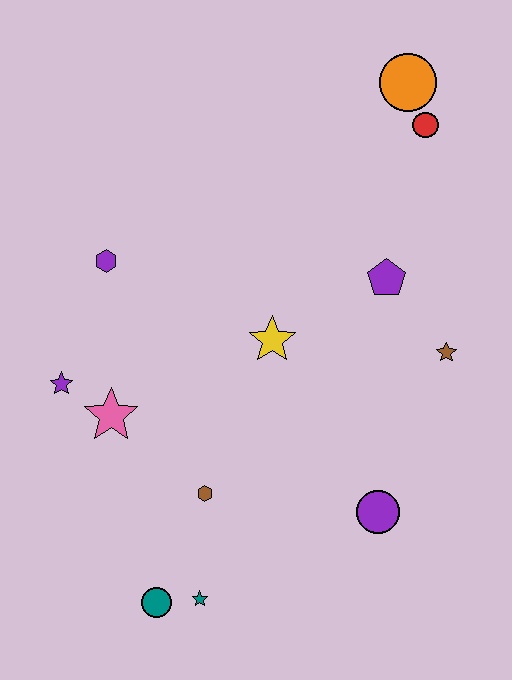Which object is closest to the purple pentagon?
The brown star is closest to the purple pentagon.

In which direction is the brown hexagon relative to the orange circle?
The brown hexagon is below the orange circle.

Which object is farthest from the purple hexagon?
The purple circle is farthest from the purple hexagon.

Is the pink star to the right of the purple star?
Yes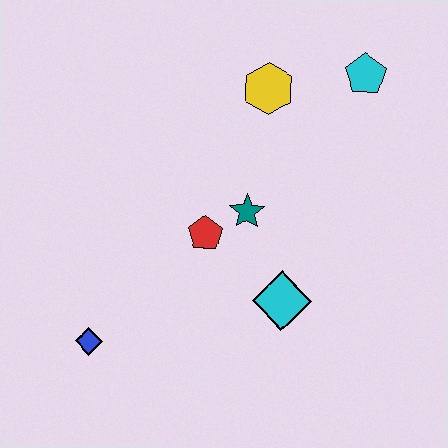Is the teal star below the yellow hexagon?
Yes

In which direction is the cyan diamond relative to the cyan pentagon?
The cyan diamond is below the cyan pentagon.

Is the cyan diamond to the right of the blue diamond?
Yes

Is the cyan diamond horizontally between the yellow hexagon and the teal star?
No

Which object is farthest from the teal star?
The blue diamond is farthest from the teal star.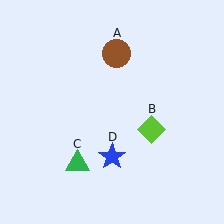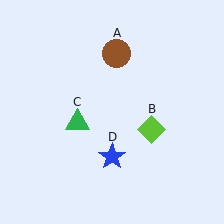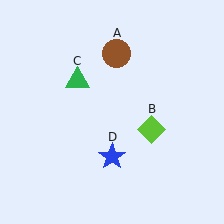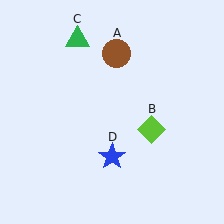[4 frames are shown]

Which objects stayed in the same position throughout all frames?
Brown circle (object A) and lime diamond (object B) and blue star (object D) remained stationary.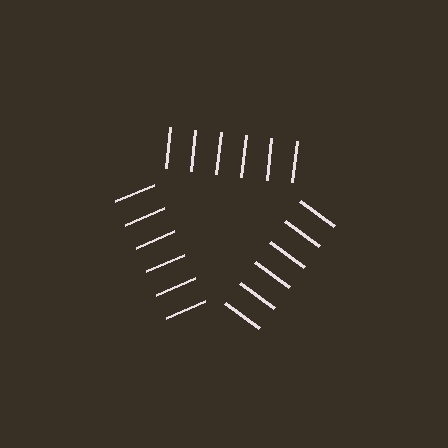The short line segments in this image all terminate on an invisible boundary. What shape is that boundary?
An illusory triangle — the line segments terminate on its edges but no continuous stroke is drawn.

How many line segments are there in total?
18 — 6 along each of the 3 edges.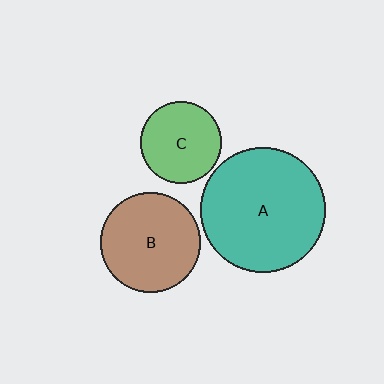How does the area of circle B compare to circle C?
Approximately 1.5 times.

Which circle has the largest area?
Circle A (teal).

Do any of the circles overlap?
No, none of the circles overlap.